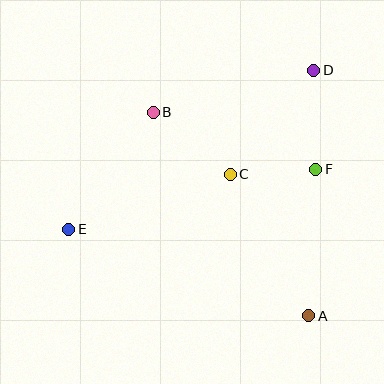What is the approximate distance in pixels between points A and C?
The distance between A and C is approximately 162 pixels.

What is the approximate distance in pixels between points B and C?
The distance between B and C is approximately 99 pixels.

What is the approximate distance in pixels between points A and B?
The distance between A and B is approximately 256 pixels.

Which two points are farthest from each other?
Points D and E are farthest from each other.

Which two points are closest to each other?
Points C and F are closest to each other.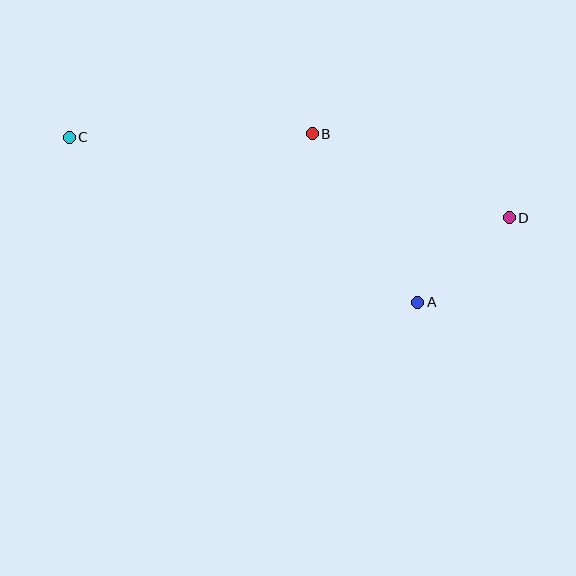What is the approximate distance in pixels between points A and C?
The distance between A and C is approximately 386 pixels.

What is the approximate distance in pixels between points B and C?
The distance between B and C is approximately 243 pixels.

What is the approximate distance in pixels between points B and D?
The distance between B and D is approximately 214 pixels.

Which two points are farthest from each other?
Points C and D are farthest from each other.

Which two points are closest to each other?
Points A and D are closest to each other.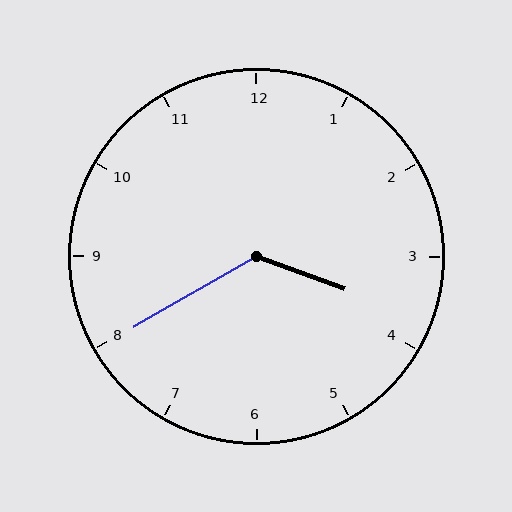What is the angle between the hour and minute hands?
Approximately 130 degrees.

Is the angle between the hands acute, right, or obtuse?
It is obtuse.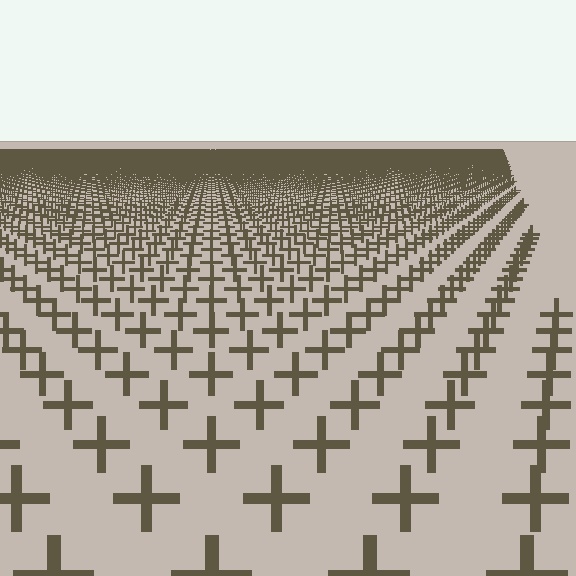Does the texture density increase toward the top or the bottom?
Density increases toward the top.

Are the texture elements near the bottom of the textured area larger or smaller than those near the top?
Larger. Near the bottom, elements are closer to the viewer and appear at a bigger on-screen size.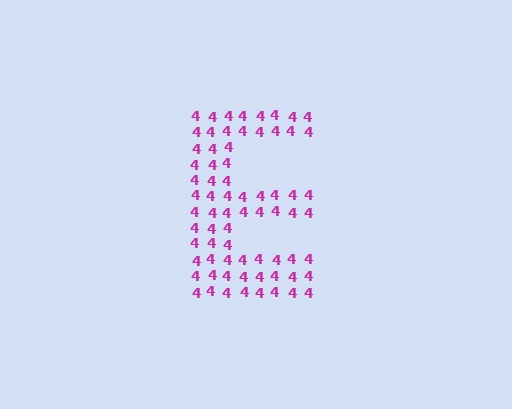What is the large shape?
The large shape is the letter E.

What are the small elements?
The small elements are digit 4's.